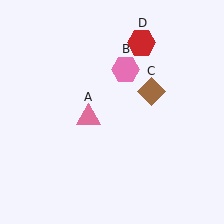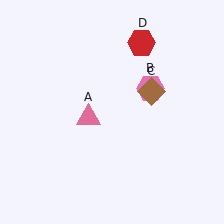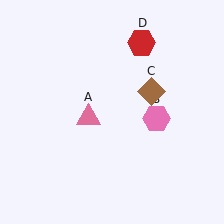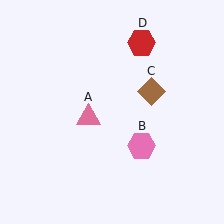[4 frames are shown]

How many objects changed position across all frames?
1 object changed position: pink hexagon (object B).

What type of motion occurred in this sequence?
The pink hexagon (object B) rotated clockwise around the center of the scene.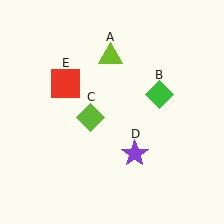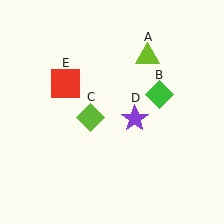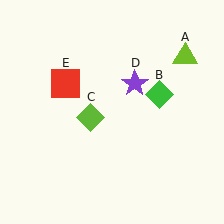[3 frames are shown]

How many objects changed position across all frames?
2 objects changed position: lime triangle (object A), purple star (object D).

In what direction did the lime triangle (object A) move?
The lime triangle (object A) moved right.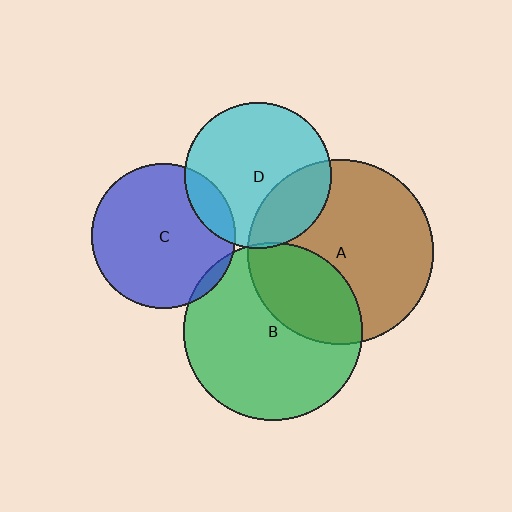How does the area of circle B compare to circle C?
Approximately 1.5 times.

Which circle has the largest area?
Circle A (brown).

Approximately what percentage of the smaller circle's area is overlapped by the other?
Approximately 5%.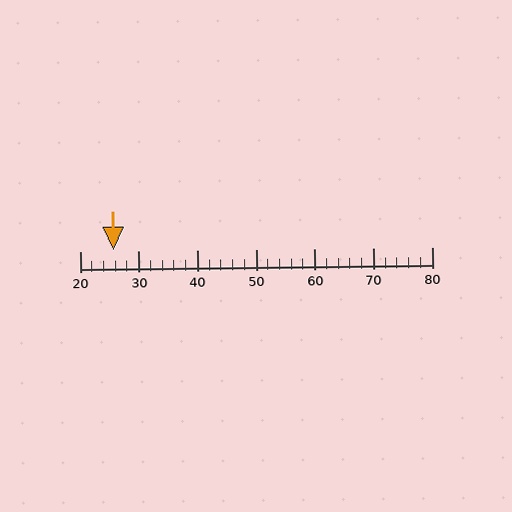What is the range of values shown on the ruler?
The ruler shows values from 20 to 80.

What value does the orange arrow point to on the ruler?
The orange arrow points to approximately 26.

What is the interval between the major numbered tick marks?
The major tick marks are spaced 10 units apart.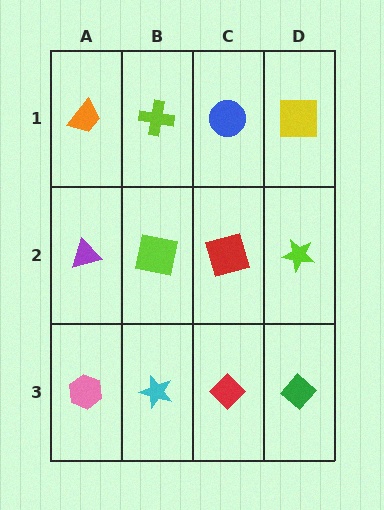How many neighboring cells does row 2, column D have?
3.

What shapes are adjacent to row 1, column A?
A purple triangle (row 2, column A), a lime cross (row 1, column B).